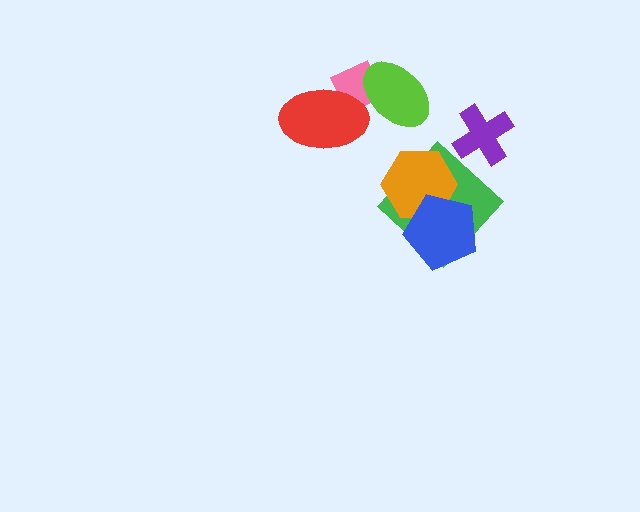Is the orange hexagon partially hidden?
Yes, it is partially covered by another shape.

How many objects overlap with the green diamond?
2 objects overlap with the green diamond.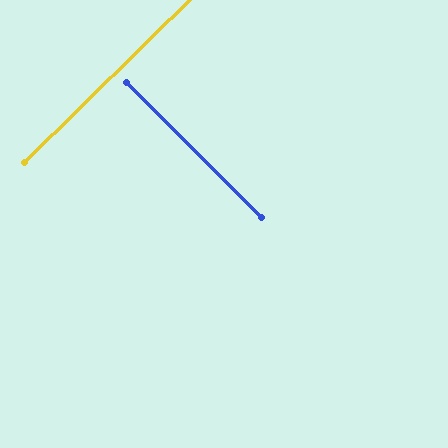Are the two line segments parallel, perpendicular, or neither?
Perpendicular — they meet at approximately 90°.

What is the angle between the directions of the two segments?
Approximately 90 degrees.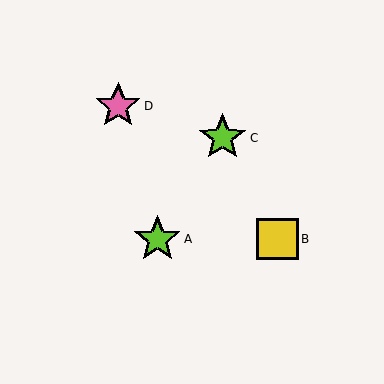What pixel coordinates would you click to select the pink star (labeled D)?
Click at (118, 106) to select the pink star D.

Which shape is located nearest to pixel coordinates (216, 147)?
The lime star (labeled C) at (223, 138) is nearest to that location.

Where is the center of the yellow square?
The center of the yellow square is at (277, 239).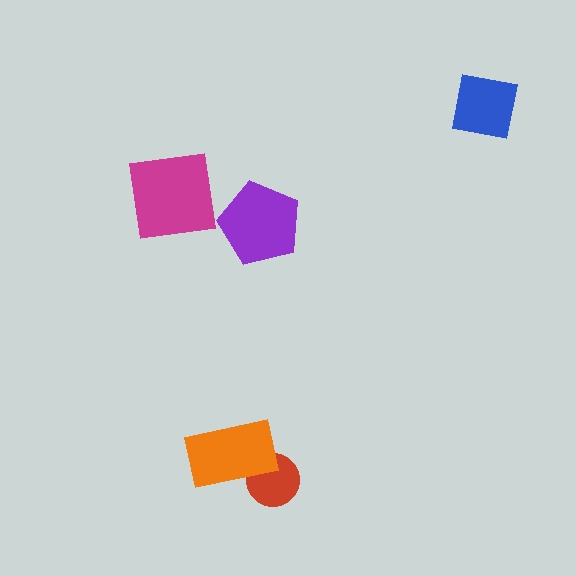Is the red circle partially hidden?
Yes, it is partially covered by another shape.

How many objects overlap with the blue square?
0 objects overlap with the blue square.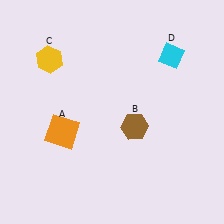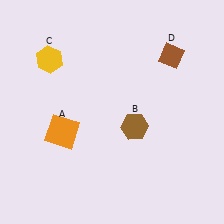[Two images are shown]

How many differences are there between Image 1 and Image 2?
There is 1 difference between the two images.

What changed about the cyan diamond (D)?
In Image 1, D is cyan. In Image 2, it changed to brown.